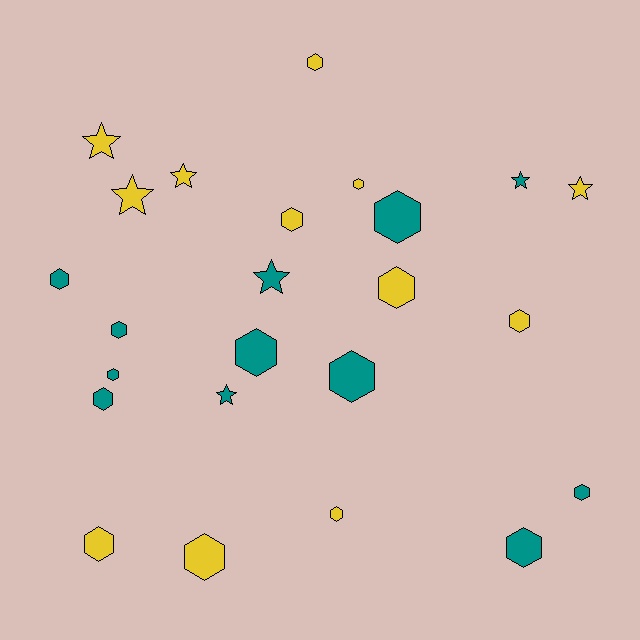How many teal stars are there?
There are 3 teal stars.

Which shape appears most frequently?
Hexagon, with 17 objects.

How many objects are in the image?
There are 24 objects.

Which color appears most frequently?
Yellow, with 12 objects.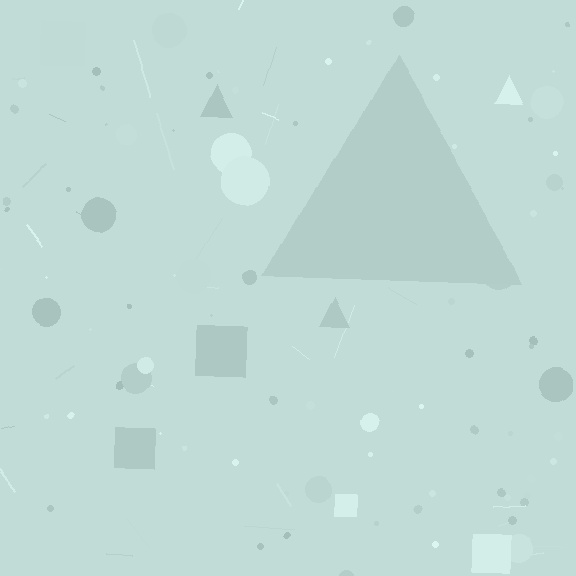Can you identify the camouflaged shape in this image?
The camouflaged shape is a triangle.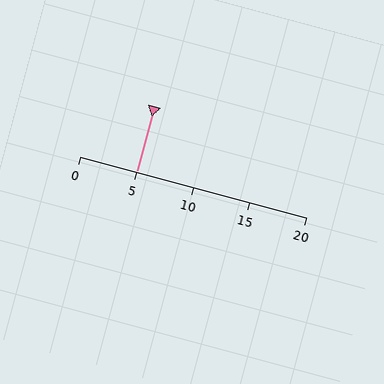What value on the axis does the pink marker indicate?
The marker indicates approximately 5.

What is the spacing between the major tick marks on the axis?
The major ticks are spaced 5 apart.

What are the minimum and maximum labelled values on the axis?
The axis runs from 0 to 20.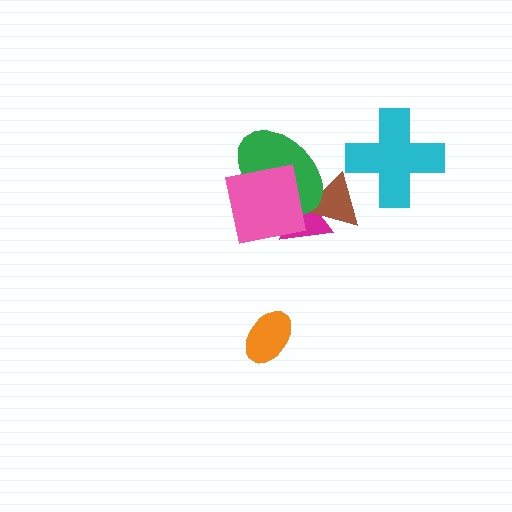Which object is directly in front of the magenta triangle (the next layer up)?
The brown triangle is directly in front of the magenta triangle.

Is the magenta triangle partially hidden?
Yes, it is partially covered by another shape.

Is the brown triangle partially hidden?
Yes, it is partially covered by another shape.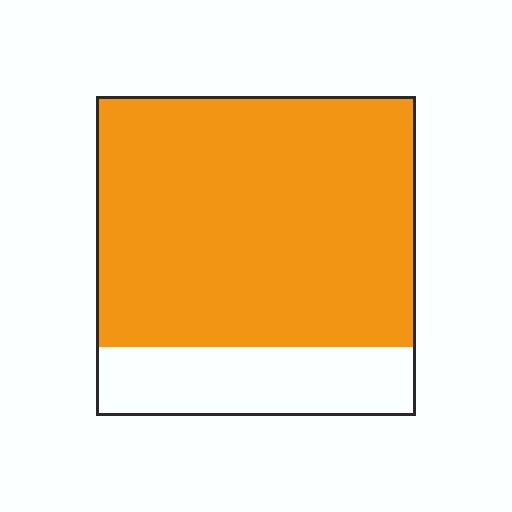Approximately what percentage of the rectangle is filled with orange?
Approximately 80%.